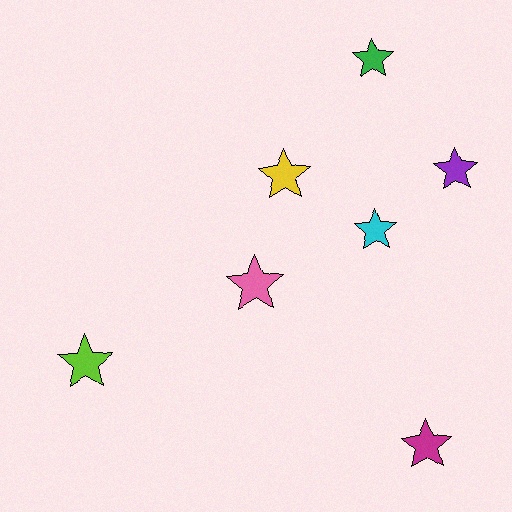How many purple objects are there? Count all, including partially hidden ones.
There is 1 purple object.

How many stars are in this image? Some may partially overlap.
There are 7 stars.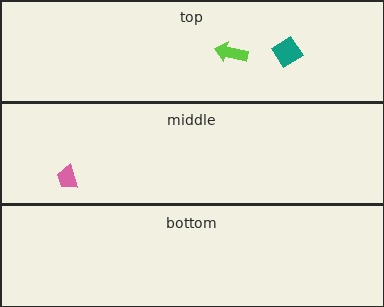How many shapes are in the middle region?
1.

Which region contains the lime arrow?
The top region.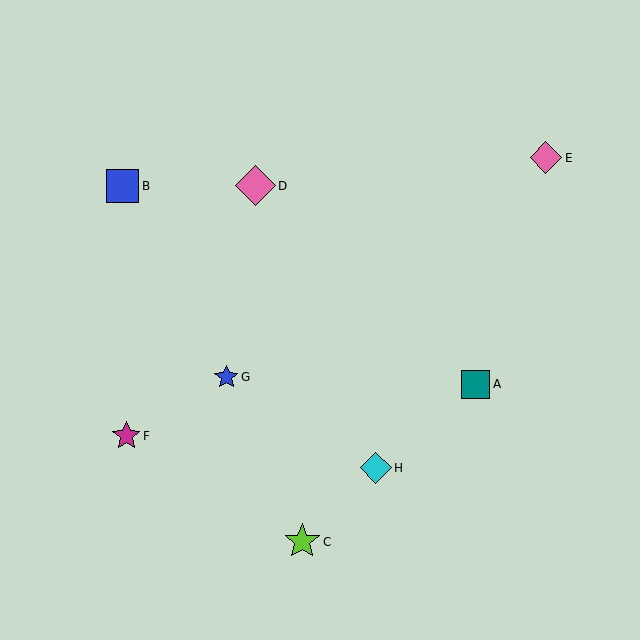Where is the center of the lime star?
The center of the lime star is at (302, 542).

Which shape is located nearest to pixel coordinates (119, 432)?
The magenta star (labeled F) at (126, 436) is nearest to that location.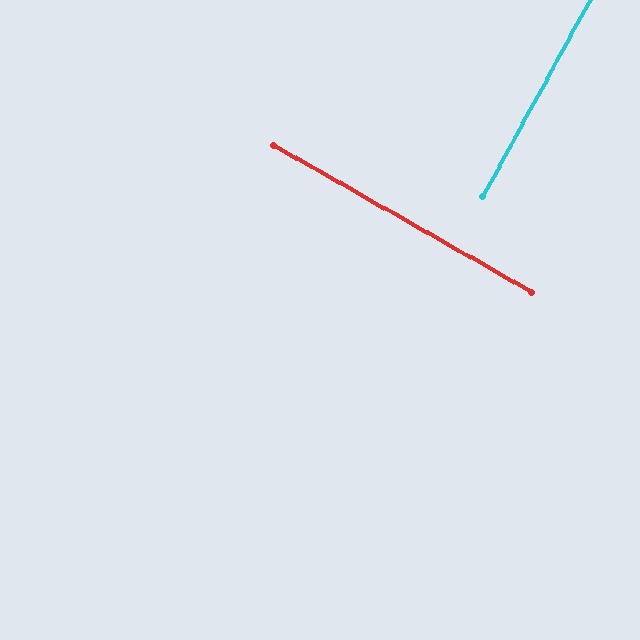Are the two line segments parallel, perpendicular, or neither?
Perpendicular — they meet at approximately 89°.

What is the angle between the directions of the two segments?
Approximately 89 degrees.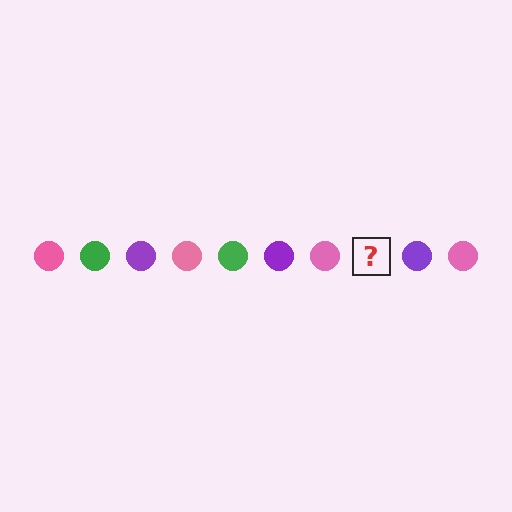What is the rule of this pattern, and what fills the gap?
The rule is that the pattern cycles through pink, green, purple circles. The gap should be filled with a green circle.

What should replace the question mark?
The question mark should be replaced with a green circle.